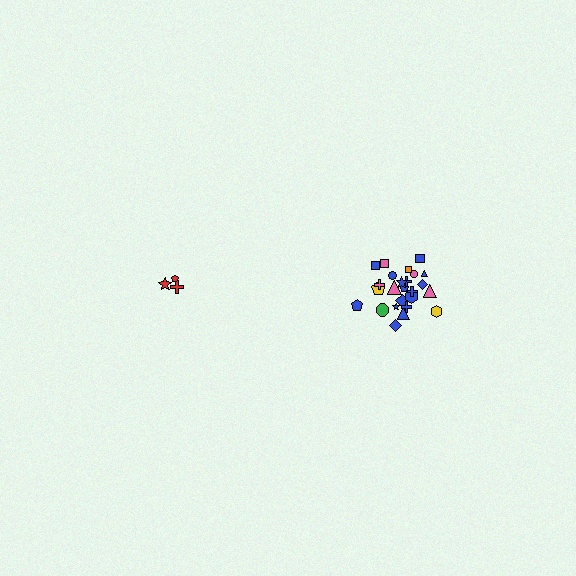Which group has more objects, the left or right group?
The right group.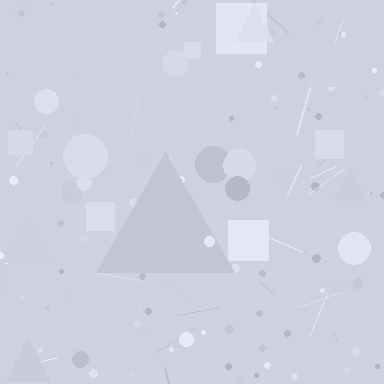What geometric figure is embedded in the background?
A triangle is embedded in the background.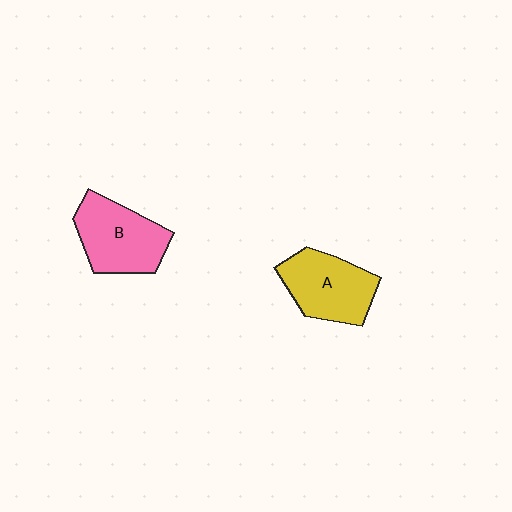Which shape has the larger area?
Shape B (pink).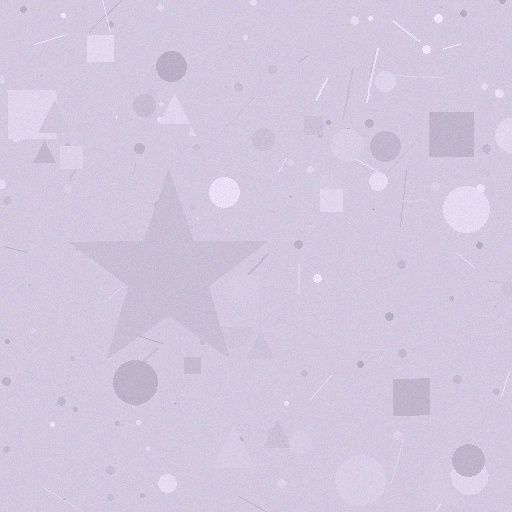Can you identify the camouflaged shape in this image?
The camouflaged shape is a star.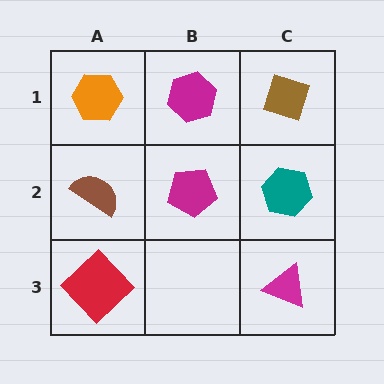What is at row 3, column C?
A magenta triangle.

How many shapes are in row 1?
3 shapes.